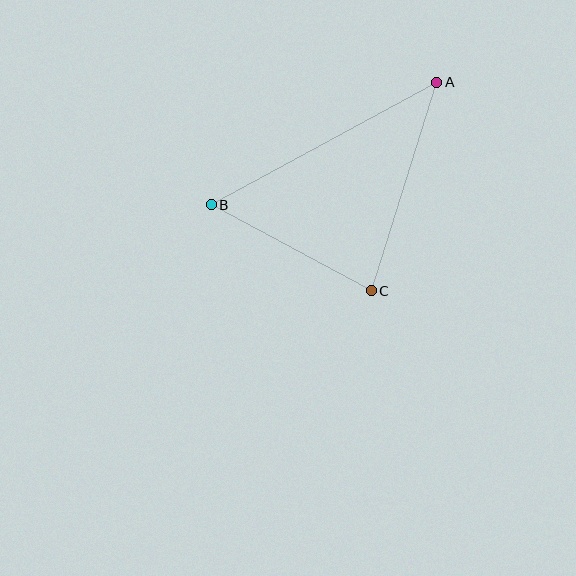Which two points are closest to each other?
Points B and C are closest to each other.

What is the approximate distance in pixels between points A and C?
The distance between A and C is approximately 218 pixels.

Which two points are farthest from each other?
Points A and B are farthest from each other.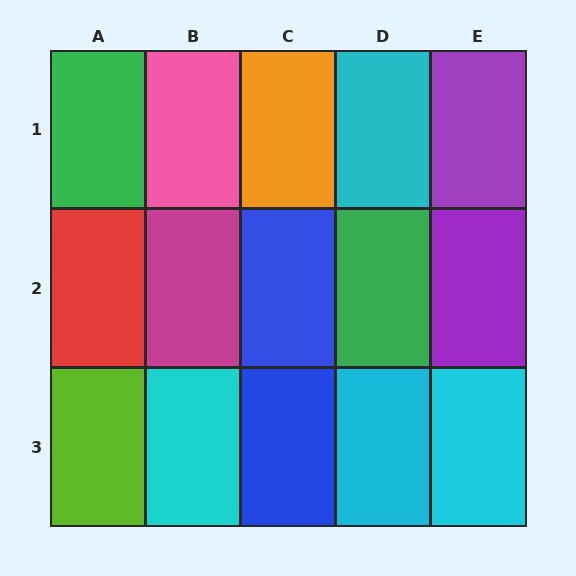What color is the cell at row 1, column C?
Orange.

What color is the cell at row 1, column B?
Pink.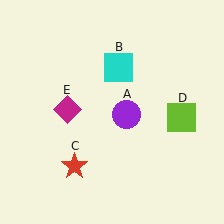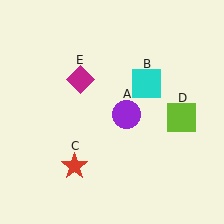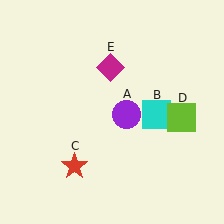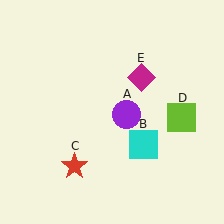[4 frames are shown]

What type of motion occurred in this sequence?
The cyan square (object B), magenta diamond (object E) rotated clockwise around the center of the scene.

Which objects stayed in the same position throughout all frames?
Purple circle (object A) and red star (object C) and lime square (object D) remained stationary.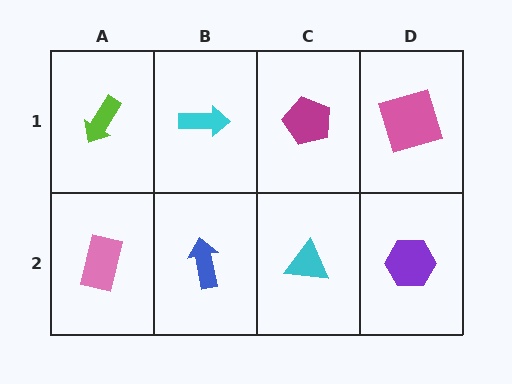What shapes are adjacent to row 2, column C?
A magenta pentagon (row 1, column C), a blue arrow (row 2, column B), a purple hexagon (row 2, column D).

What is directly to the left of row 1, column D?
A magenta pentagon.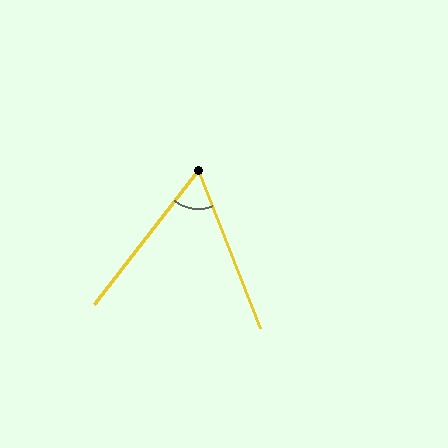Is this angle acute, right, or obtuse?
It is acute.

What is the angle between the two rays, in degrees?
Approximately 59 degrees.